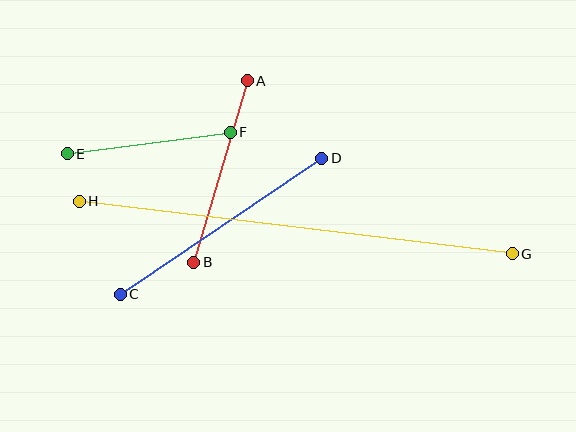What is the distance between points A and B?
The distance is approximately 189 pixels.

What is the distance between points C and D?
The distance is approximately 243 pixels.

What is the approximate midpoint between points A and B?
The midpoint is at approximately (220, 172) pixels.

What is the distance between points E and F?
The distance is approximately 164 pixels.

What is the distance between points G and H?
The distance is approximately 436 pixels.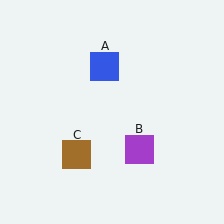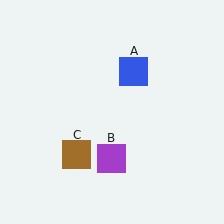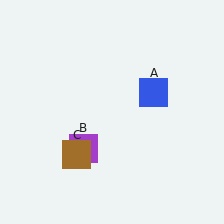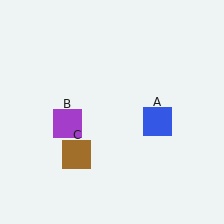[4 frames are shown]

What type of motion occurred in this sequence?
The blue square (object A), purple square (object B) rotated clockwise around the center of the scene.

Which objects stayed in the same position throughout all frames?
Brown square (object C) remained stationary.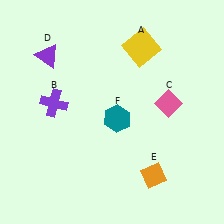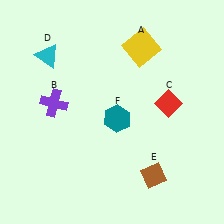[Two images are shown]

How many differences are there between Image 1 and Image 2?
There are 3 differences between the two images.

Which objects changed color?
C changed from pink to red. D changed from purple to cyan. E changed from orange to brown.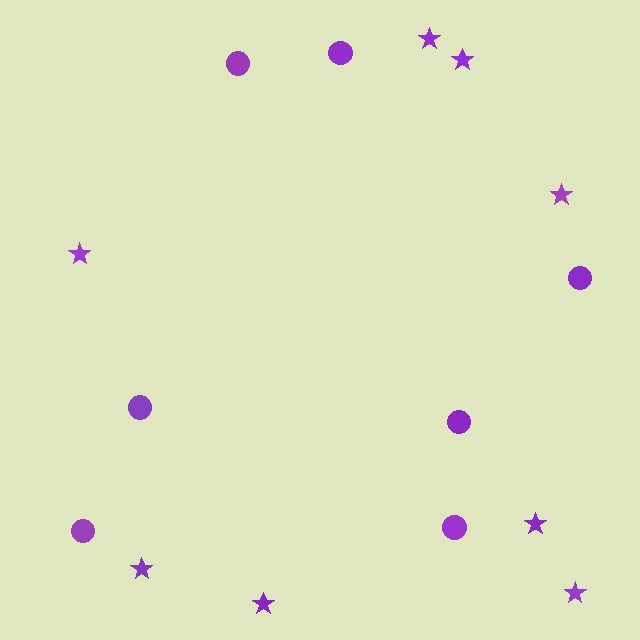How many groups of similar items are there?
There are 2 groups: one group of stars (8) and one group of circles (7).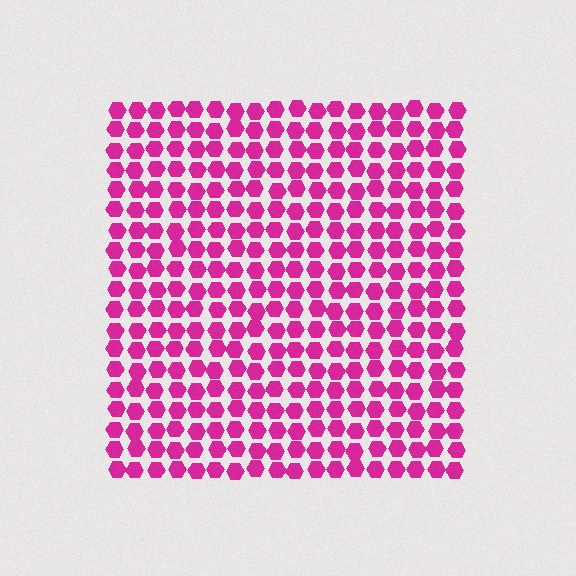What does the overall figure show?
The overall figure shows a square.